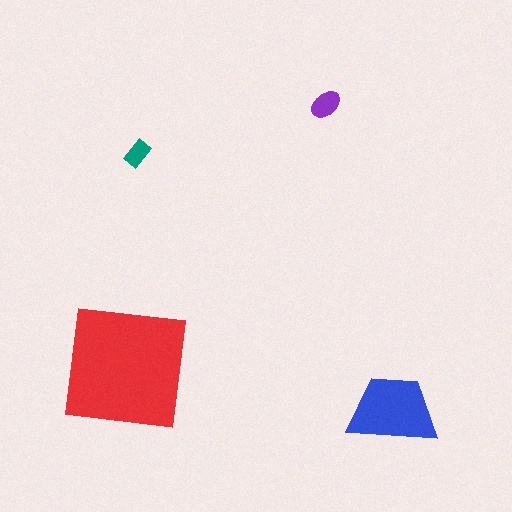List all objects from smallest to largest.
The teal rectangle, the purple ellipse, the blue trapezoid, the red square.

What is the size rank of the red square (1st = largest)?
1st.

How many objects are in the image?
There are 4 objects in the image.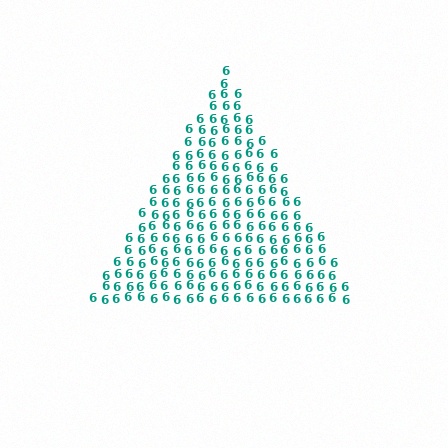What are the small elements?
The small elements are digit 6's.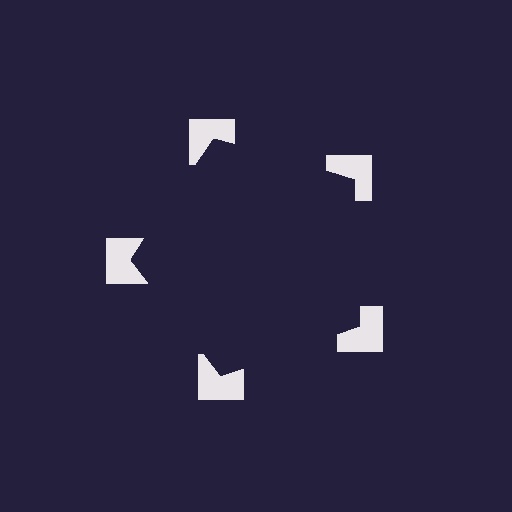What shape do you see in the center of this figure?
An illusory pentagon — its edges are inferred from the aligned wedge cuts in the notched squares, not physically drawn.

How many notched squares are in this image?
There are 5 — one at each vertex of the illusory pentagon.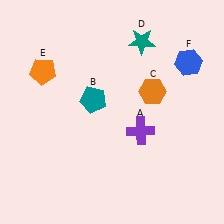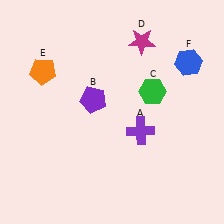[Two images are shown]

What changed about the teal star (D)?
In Image 1, D is teal. In Image 2, it changed to magenta.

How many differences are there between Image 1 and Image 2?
There are 3 differences between the two images.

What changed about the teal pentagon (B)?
In Image 1, B is teal. In Image 2, it changed to purple.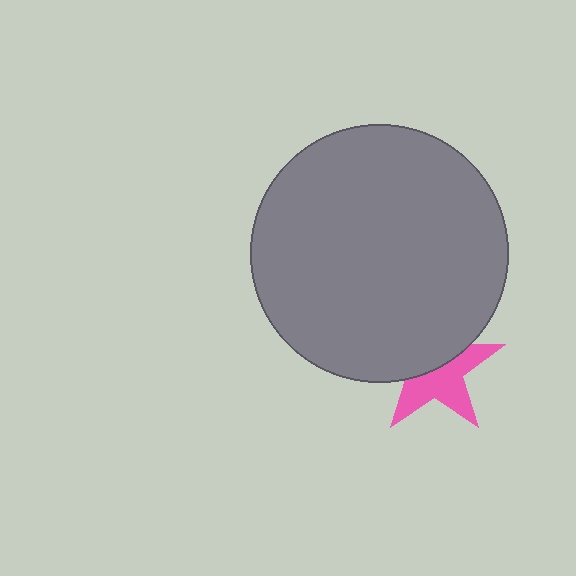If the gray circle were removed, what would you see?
You would see the complete pink star.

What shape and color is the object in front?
The object in front is a gray circle.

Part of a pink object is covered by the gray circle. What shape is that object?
It is a star.